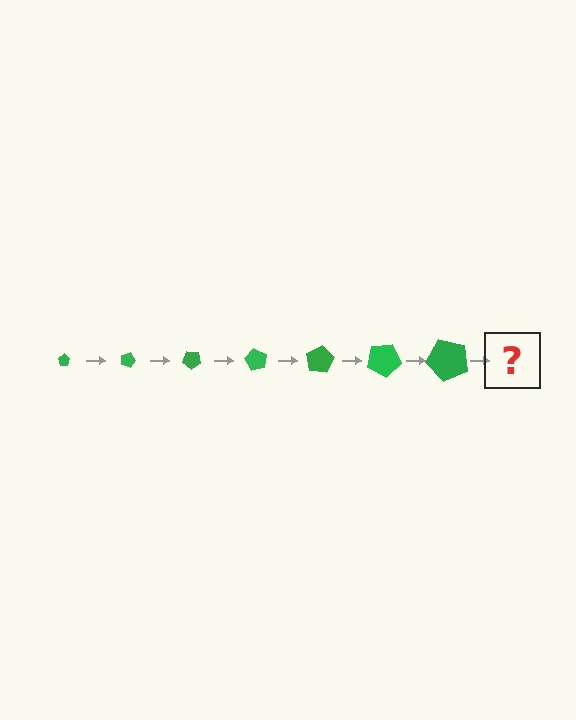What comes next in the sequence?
The next element should be a pentagon, larger than the previous one and rotated 140 degrees from the start.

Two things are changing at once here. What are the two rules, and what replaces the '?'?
The two rules are that the pentagon grows larger each step and it rotates 20 degrees each step. The '?' should be a pentagon, larger than the previous one and rotated 140 degrees from the start.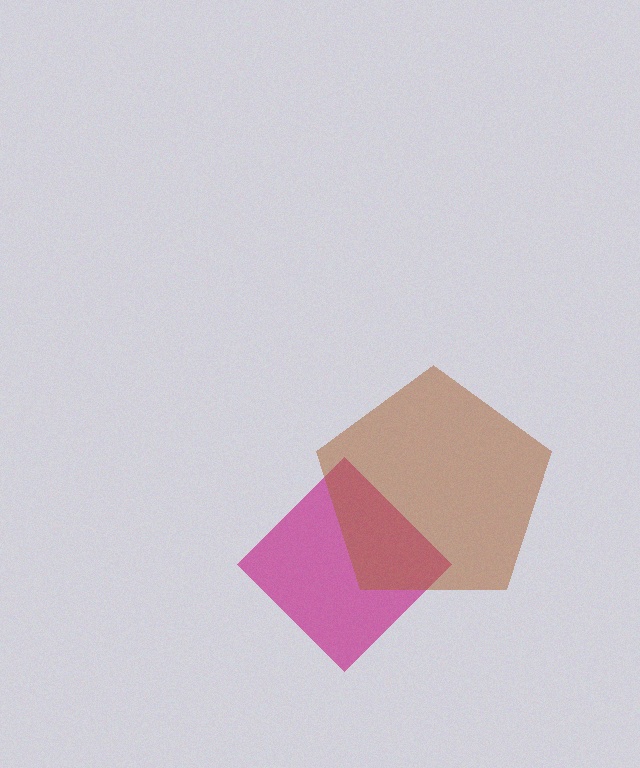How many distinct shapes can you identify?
There are 2 distinct shapes: a magenta diamond, a brown pentagon.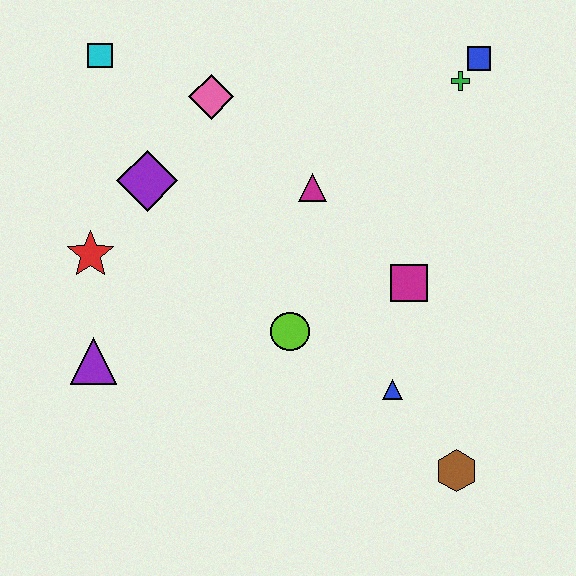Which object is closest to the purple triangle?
The red star is closest to the purple triangle.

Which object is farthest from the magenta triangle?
The brown hexagon is farthest from the magenta triangle.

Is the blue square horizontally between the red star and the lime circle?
No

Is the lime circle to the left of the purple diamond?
No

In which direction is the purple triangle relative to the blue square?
The purple triangle is to the left of the blue square.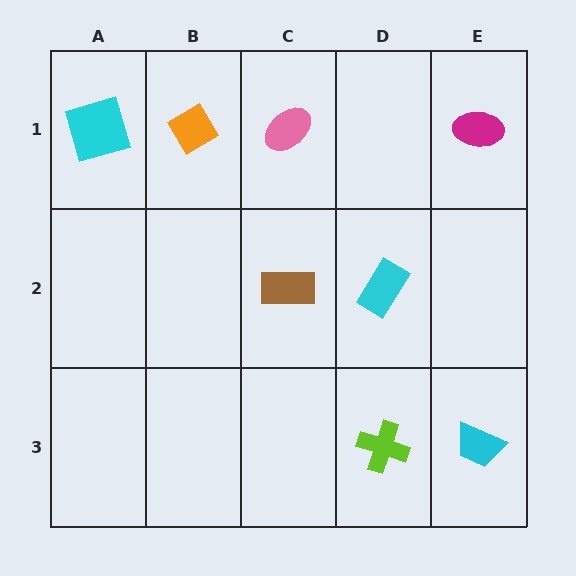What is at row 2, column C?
A brown rectangle.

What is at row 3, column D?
A lime cross.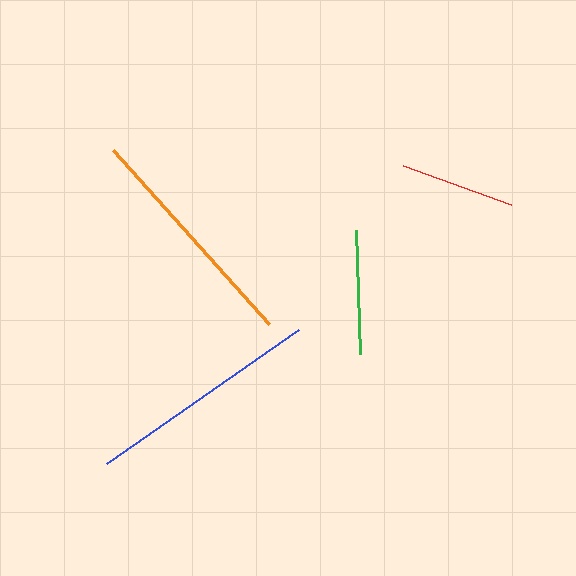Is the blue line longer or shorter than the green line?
The blue line is longer than the green line.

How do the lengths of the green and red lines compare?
The green and red lines are approximately the same length.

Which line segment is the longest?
The blue line is the longest at approximately 235 pixels.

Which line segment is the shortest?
The red line is the shortest at approximately 115 pixels.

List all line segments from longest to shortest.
From longest to shortest: blue, orange, green, red.